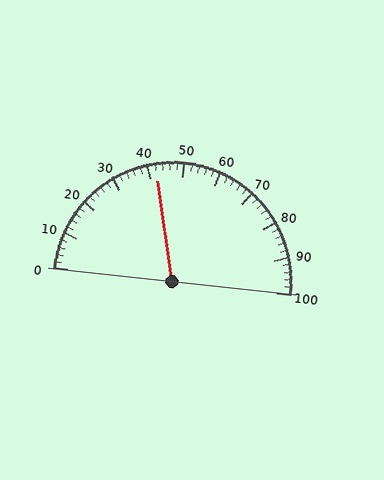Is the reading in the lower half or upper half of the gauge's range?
The reading is in the lower half of the range (0 to 100).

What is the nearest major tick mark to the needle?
The nearest major tick mark is 40.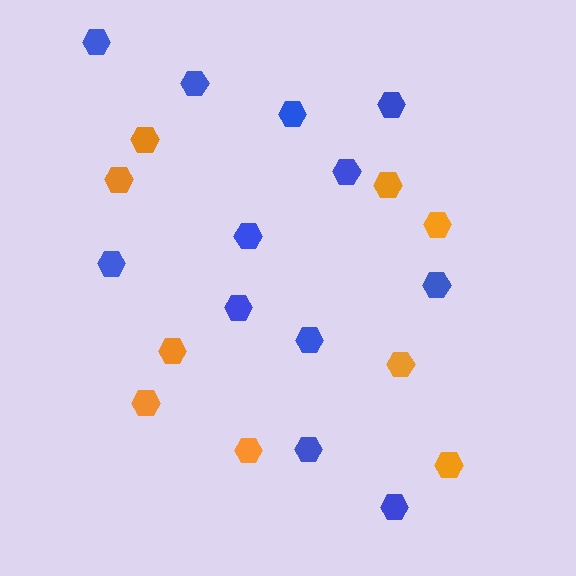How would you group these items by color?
There are 2 groups: one group of orange hexagons (9) and one group of blue hexagons (12).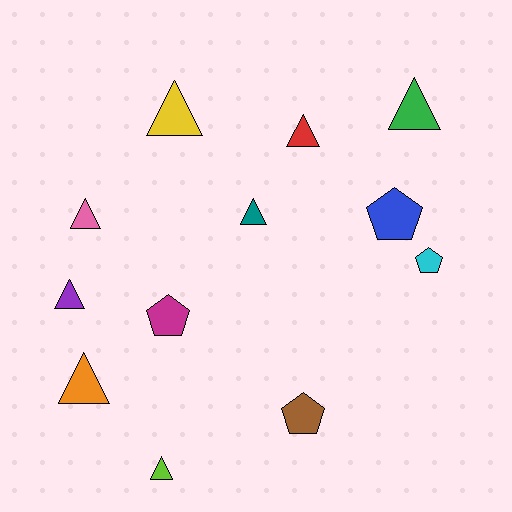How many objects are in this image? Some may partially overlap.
There are 12 objects.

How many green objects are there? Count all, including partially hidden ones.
There is 1 green object.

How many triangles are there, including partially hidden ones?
There are 8 triangles.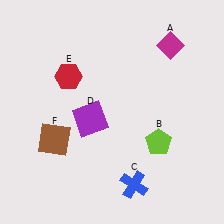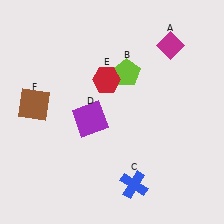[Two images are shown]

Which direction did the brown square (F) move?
The brown square (F) moved up.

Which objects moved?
The objects that moved are: the lime pentagon (B), the red hexagon (E), the brown square (F).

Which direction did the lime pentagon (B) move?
The lime pentagon (B) moved up.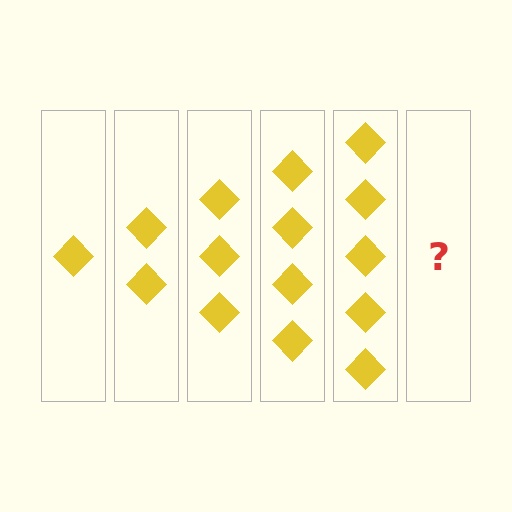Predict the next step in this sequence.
The next step is 6 diamonds.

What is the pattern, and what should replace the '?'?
The pattern is that each step adds one more diamond. The '?' should be 6 diamonds.